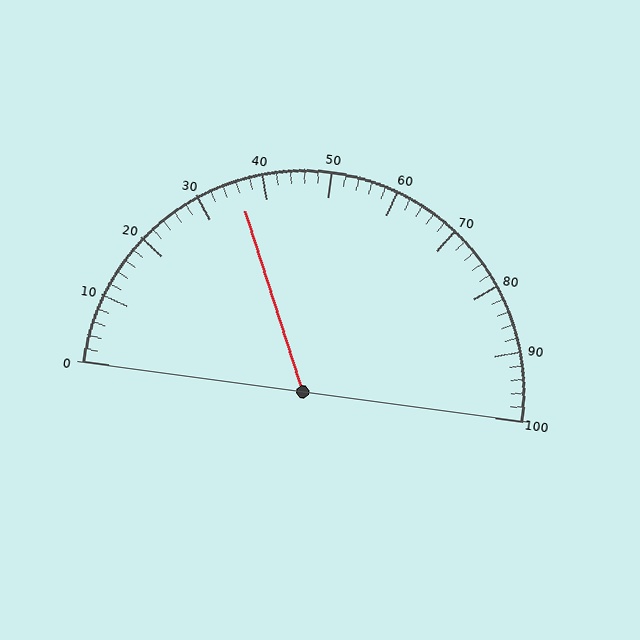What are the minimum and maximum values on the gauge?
The gauge ranges from 0 to 100.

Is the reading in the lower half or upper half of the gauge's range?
The reading is in the lower half of the range (0 to 100).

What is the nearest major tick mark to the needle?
The nearest major tick mark is 40.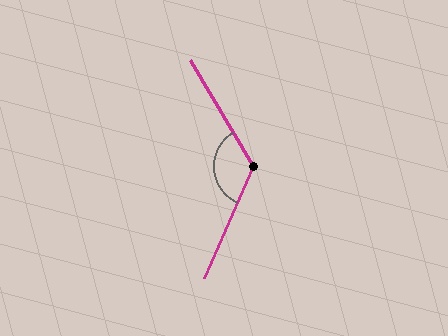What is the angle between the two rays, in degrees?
Approximately 125 degrees.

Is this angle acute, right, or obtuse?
It is obtuse.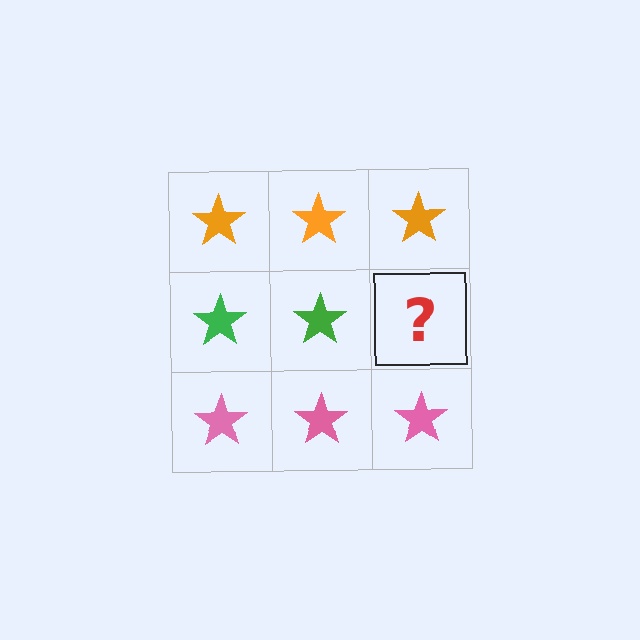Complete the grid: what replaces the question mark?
The question mark should be replaced with a green star.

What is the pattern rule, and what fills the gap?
The rule is that each row has a consistent color. The gap should be filled with a green star.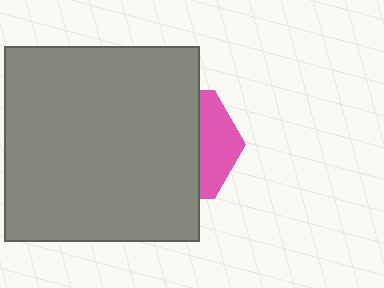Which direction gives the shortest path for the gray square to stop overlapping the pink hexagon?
Moving left gives the shortest separation.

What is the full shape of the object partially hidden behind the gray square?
The partially hidden object is a pink hexagon.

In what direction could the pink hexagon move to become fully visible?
The pink hexagon could move right. That would shift it out from behind the gray square entirely.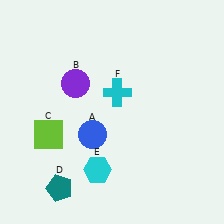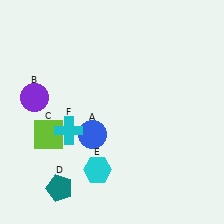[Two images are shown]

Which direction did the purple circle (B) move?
The purple circle (B) moved left.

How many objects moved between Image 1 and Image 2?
2 objects moved between the two images.